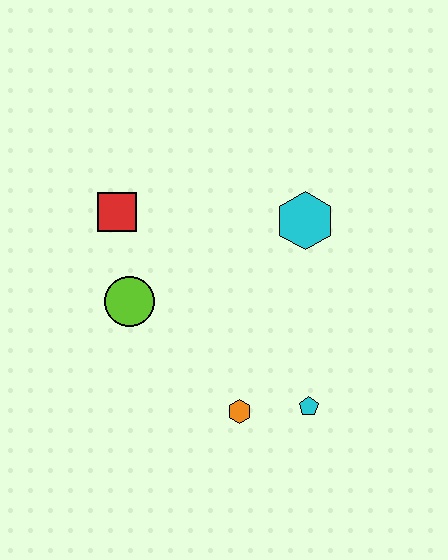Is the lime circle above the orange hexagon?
Yes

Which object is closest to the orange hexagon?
The cyan pentagon is closest to the orange hexagon.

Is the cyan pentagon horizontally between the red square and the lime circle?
No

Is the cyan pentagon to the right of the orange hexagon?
Yes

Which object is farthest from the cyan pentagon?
The red square is farthest from the cyan pentagon.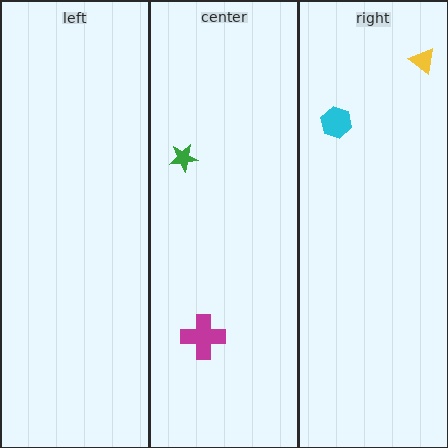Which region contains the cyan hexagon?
The right region.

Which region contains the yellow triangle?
The right region.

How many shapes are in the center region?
2.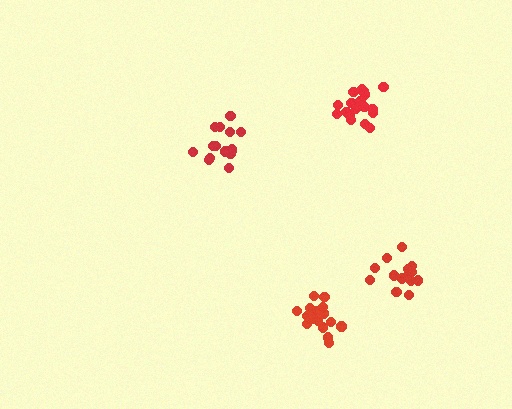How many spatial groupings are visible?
There are 4 spatial groupings.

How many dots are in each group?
Group 1: 20 dots, Group 2: 18 dots, Group 3: 16 dots, Group 4: 14 dots (68 total).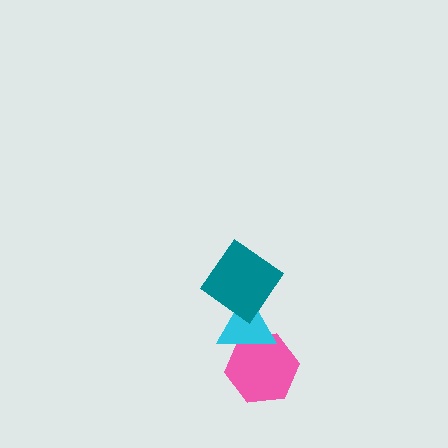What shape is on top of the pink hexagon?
The cyan triangle is on top of the pink hexagon.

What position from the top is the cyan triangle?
The cyan triangle is 2nd from the top.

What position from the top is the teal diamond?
The teal diamond is 1st from the top.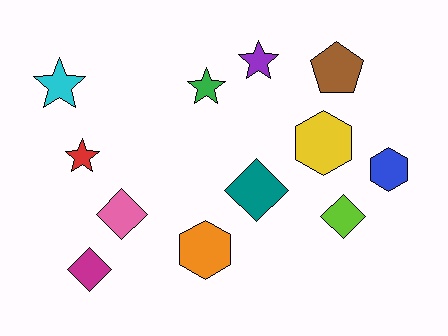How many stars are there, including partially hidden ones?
There are 4 stars.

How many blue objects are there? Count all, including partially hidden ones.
There is 1 blue object.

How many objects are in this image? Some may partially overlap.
There are 12 objects.